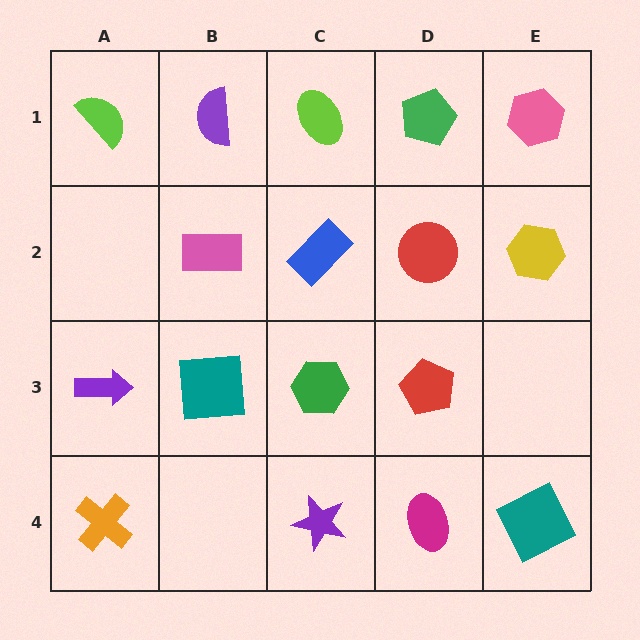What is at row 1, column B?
A purple semicircle.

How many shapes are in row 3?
4 shapes.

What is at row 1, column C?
A lime ellipse.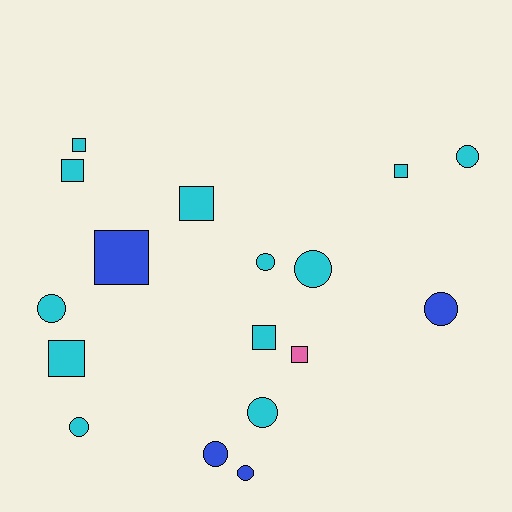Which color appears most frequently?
Cyan, with 12 objects.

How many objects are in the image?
There are 17 objects.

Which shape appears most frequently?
Circle, with 9 objects.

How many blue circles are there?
There are 3 blue circles.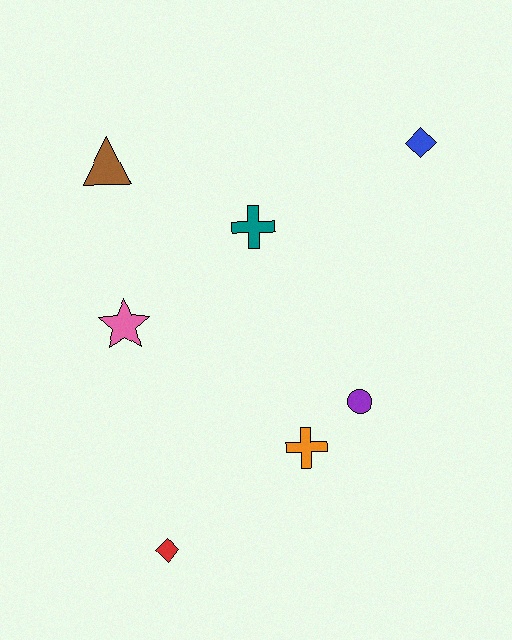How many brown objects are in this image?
There is 1 brown object.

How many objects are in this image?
There are 7 objects.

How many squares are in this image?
There are no squares.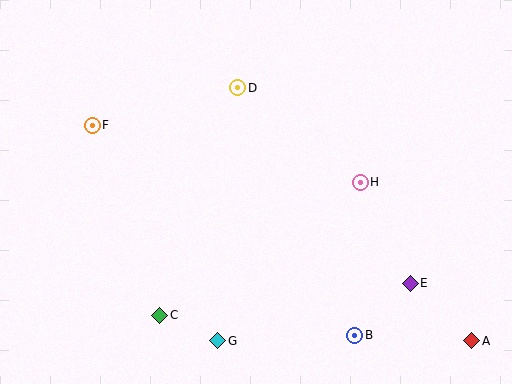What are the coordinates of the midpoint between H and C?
The midpoint between H and C is at (260, 249).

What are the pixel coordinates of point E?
Point E is at (410, 283).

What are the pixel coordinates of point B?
Point B is at (355, 336).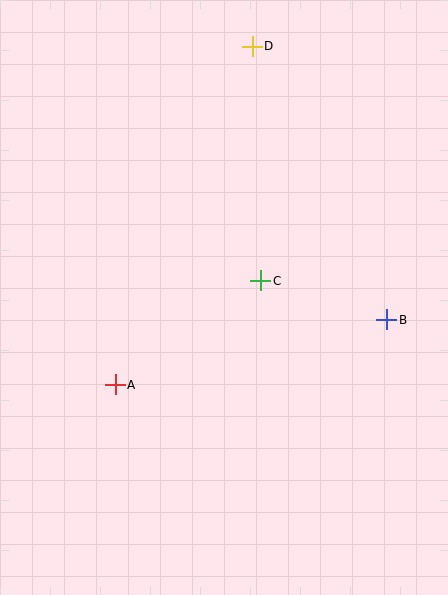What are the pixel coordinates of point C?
Point C is at (261, 281).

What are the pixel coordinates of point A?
Point A is at (115, 385).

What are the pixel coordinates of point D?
Point D is at (252, 46).